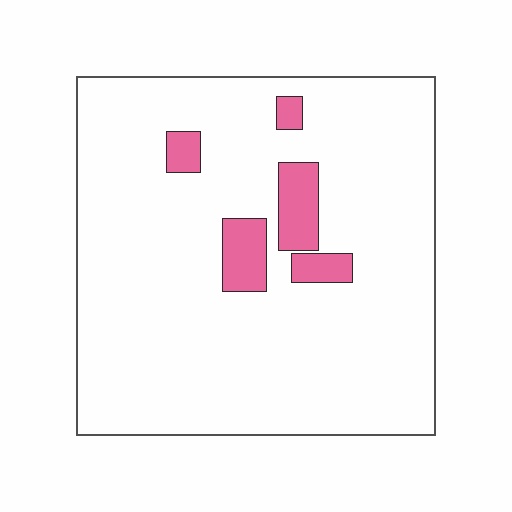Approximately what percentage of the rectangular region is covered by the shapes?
Approximately 10%.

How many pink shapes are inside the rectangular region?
5.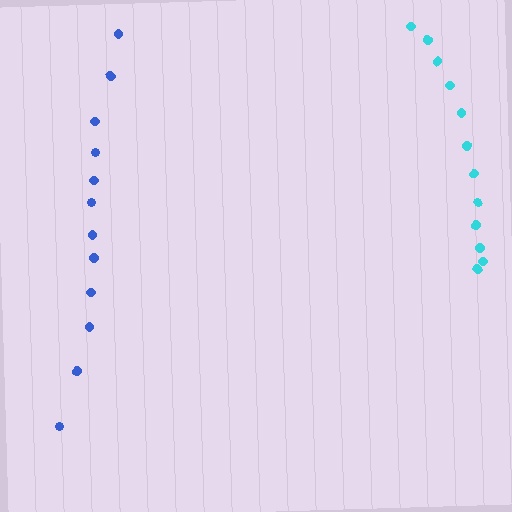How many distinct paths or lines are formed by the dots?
There are 2 distinct paths.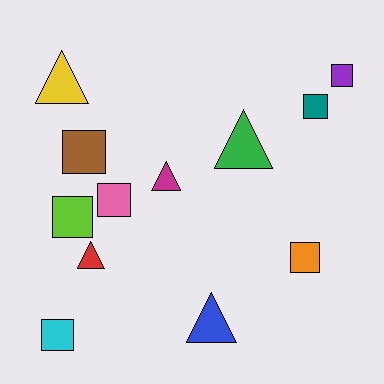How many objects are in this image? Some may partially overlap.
There are 12 objects.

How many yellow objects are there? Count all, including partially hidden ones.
There is 1 yellow object.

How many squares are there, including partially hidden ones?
There are 7 squares.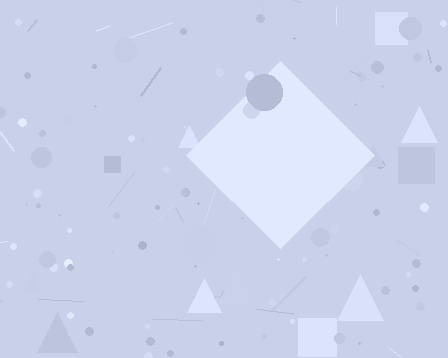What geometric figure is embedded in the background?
A diamond is embedded in the background.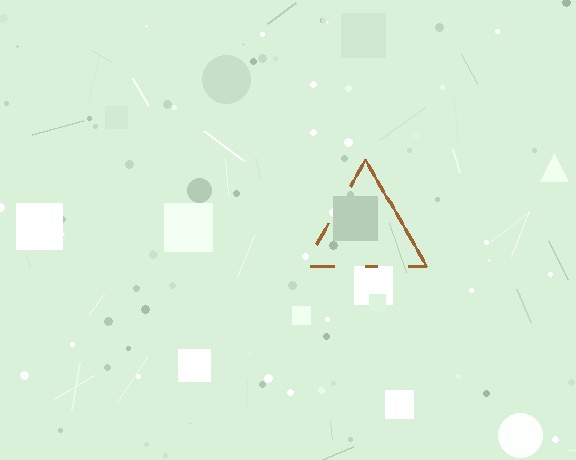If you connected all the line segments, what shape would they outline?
They would outline a triangle.